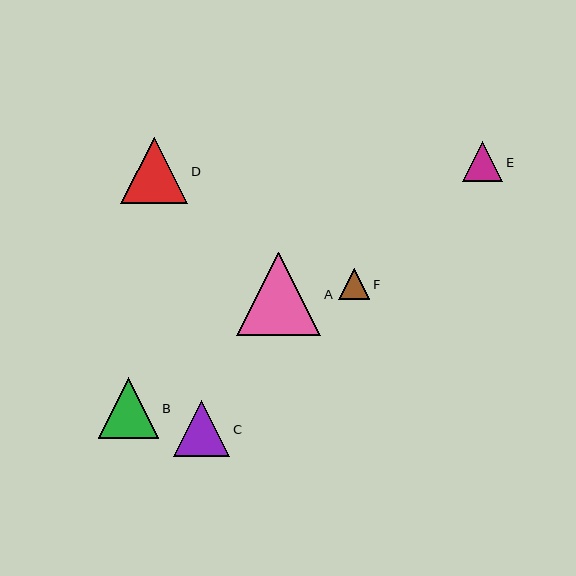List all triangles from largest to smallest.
From largest to smallest: A, D, B, C, E, F.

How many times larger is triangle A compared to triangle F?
Triangle A is approximately 2.7 times the size of triangle F.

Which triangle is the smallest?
Triangle F is the smallest with a size of approximately 31 pixels.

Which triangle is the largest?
Triangle A is the largest with a size of approximately 84 pixels.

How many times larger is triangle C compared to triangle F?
Triangle C is approximately 1.8 times the size of triangle F.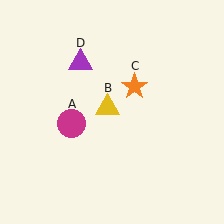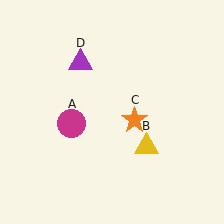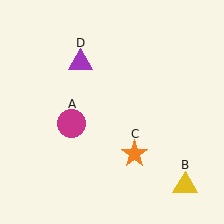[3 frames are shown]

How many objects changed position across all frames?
2 objects changed position: yellow triangle (object B), orange star (object C).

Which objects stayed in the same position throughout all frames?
Magenta circle (object A) and purple triangle (object D) remained stationary.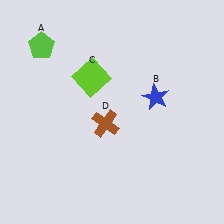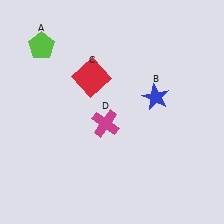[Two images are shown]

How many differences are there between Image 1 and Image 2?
There are 2 differences between the two images.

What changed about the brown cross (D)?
In Image 1, D is brown. In Image 2, it changed to magenta.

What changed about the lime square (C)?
In Image 1, C is lime. In Image 2, it changed to red.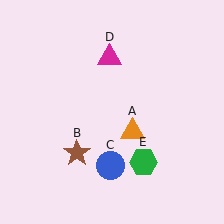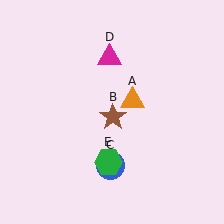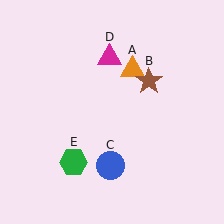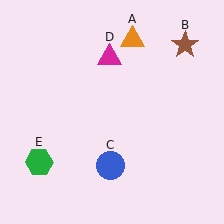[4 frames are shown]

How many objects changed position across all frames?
3 objects changed position: orange triangle (object A), brown star (object B), green hexagon (object E).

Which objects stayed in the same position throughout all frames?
Blue circle (object C) and magenta triangle (object D) remained stationary.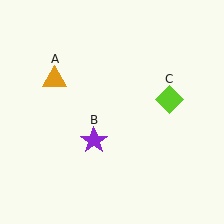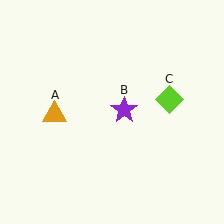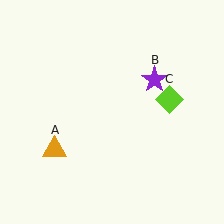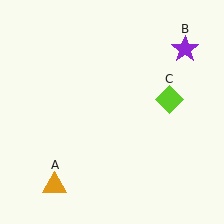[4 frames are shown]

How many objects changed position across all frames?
2 objects changed position: orange triangle (object A), purple star (object B).